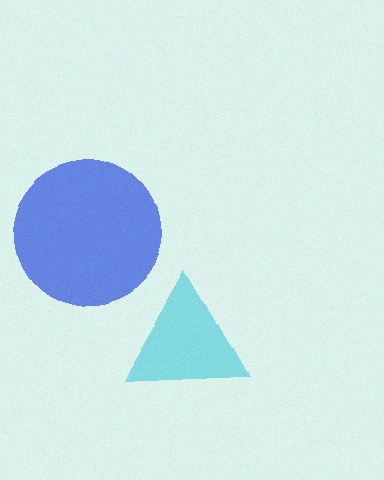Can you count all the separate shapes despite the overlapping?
Yes, there are 2 separate shapes.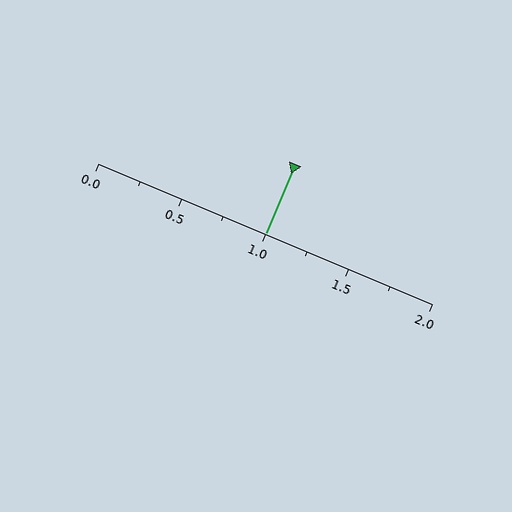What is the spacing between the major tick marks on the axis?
The major ticks are spaced 0.5 apart.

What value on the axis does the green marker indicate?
The marker indicates approximately 1.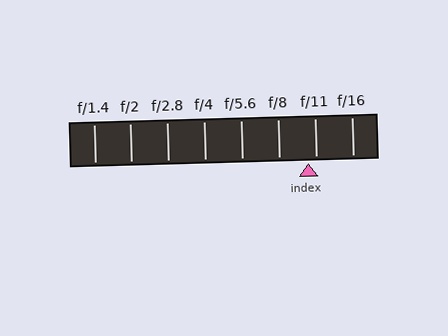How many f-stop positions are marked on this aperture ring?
There are 8 f-stop positions marked.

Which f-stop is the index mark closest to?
The index mark is closest to f/11.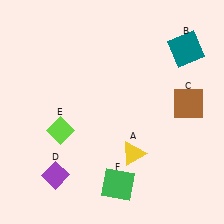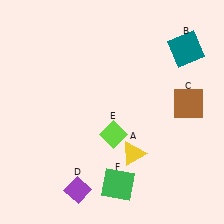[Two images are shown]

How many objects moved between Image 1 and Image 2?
2 objects moved between the two images.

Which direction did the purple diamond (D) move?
The purple diamond (D) moved right.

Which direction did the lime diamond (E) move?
The lime diamond (E) moved right.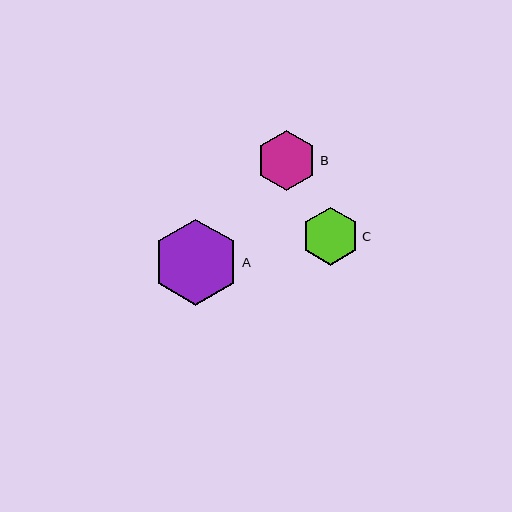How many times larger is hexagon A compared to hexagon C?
Hexagon A is approximately 1.5 times the size of hexagon C.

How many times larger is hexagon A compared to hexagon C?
Hexagon A is approximately 1.5 times the size of hexagon C.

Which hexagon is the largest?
Hexagon A is the largest with a size of approximately 86 pixels.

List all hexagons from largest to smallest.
From largest to smallest: A, B, C.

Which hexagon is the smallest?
Hexagon C is the smallest with a size of approximately 58 pixels.